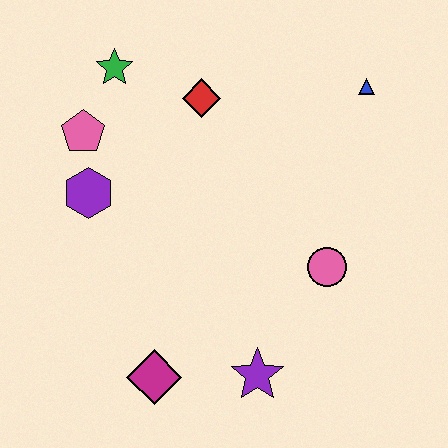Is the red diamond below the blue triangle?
Yes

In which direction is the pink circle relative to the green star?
The pink circle is to the right of the green star.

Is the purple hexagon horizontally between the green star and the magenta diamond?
No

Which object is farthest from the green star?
The purple star is farthest from the green star.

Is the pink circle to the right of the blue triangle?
No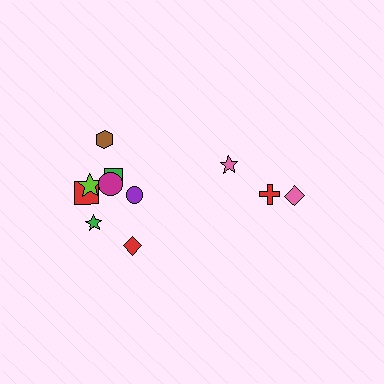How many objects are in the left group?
There are 8 objects.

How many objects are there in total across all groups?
There are 11 objects.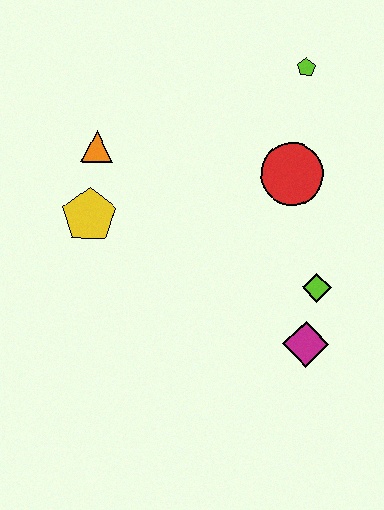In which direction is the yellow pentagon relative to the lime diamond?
The yellow pentagon is to the left of the lime diamond.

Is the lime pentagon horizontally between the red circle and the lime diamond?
Yes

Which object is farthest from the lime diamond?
The orange triangle is farthest from the lime diamond.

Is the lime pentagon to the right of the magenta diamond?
No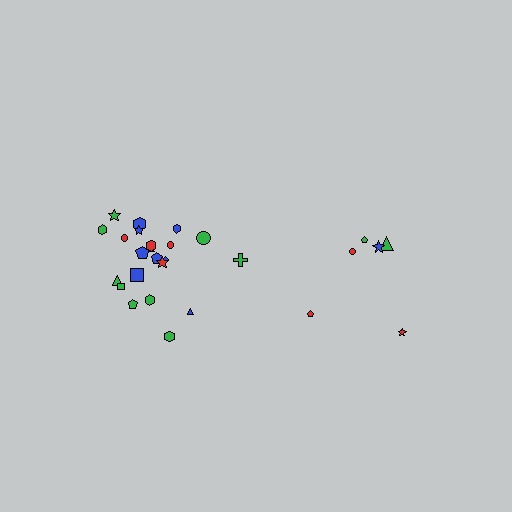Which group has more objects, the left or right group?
The left group.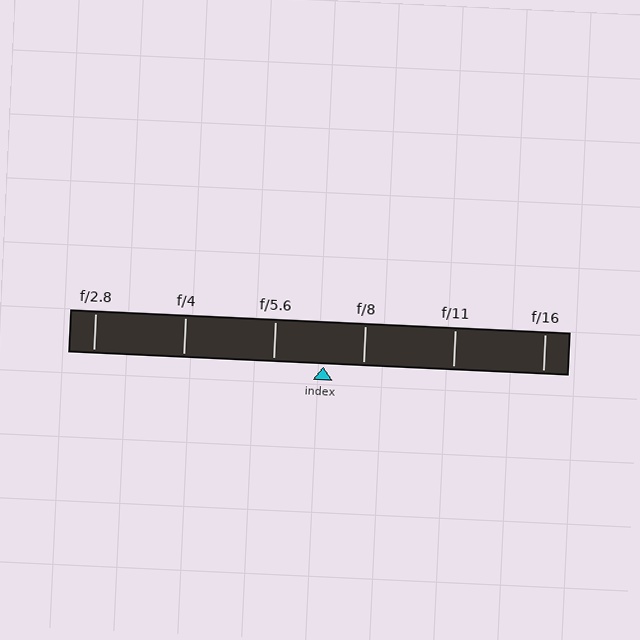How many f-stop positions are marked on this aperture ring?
There are 6 f-stop positions marked.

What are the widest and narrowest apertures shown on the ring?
The widest aperture shown is f/2.8 and the narrowest is f/16.